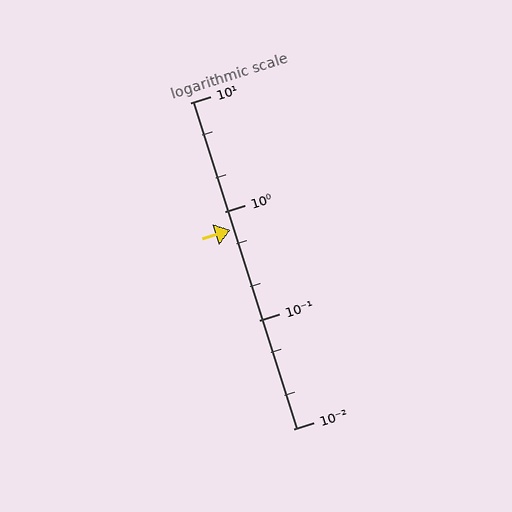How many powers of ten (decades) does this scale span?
The scale spans 3 decades, from 0.01 to 10.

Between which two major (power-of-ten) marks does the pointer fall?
The pointer is between 0.1 and 1.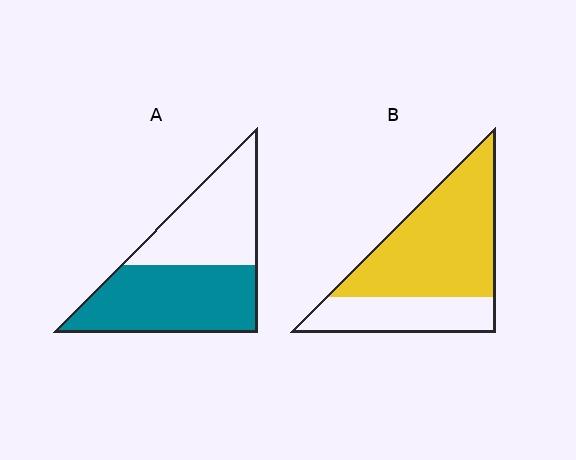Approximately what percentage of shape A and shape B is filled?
A is approximately 55% and B is approximately 70%.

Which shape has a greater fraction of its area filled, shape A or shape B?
Shape B.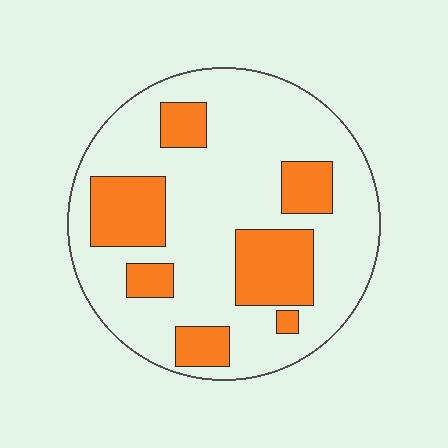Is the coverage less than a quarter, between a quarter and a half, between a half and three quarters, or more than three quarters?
Between a quarter and a half.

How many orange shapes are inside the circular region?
7.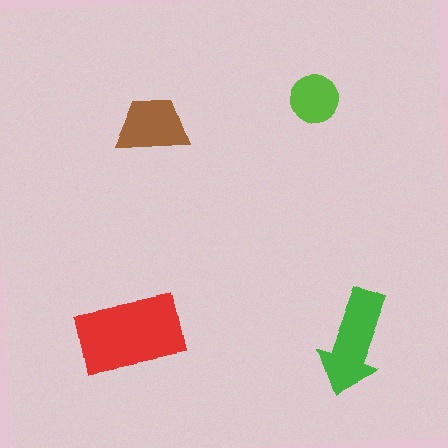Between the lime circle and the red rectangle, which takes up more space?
The red rectangle.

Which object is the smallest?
The lime circle.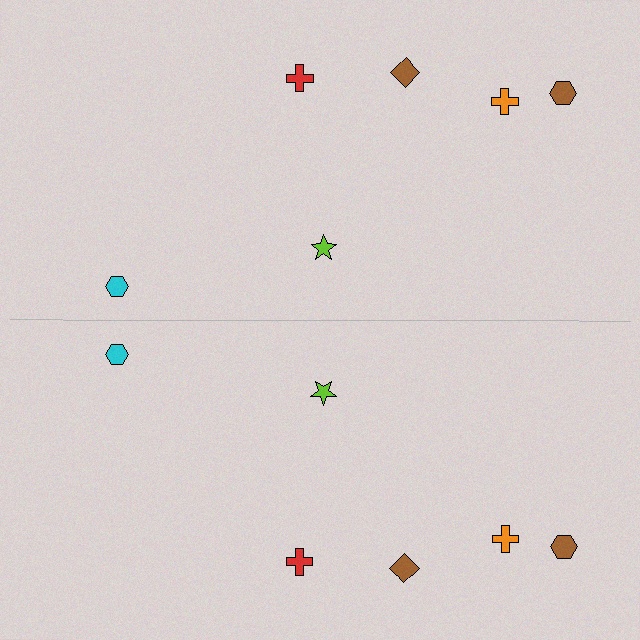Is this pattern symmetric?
Yes, this pattern has bilateral (reflection) symmetry.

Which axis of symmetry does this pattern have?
The pattern has a horizontal axis of symmetry running through the center of the image.